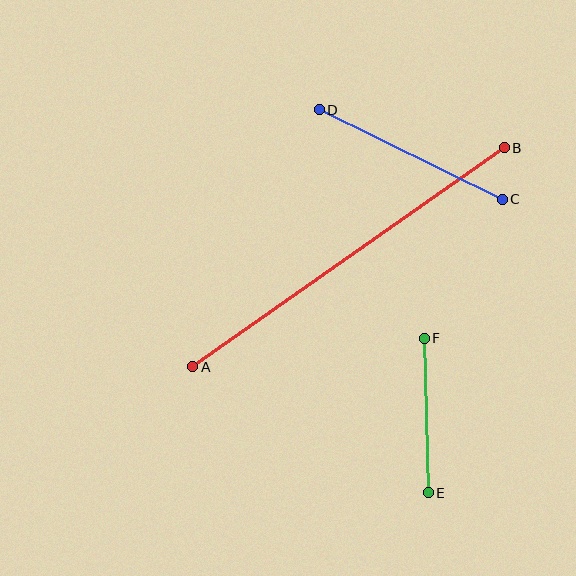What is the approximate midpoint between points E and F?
The midpoint is at approximately (426, 416) pixels.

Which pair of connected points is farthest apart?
Points A and B are farthest apart.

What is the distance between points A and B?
The distance is approximately 381 pixels.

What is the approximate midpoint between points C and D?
The midpoint is at approximately (411, 155) pixels.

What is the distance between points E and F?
The distance is approximately 155 pixels.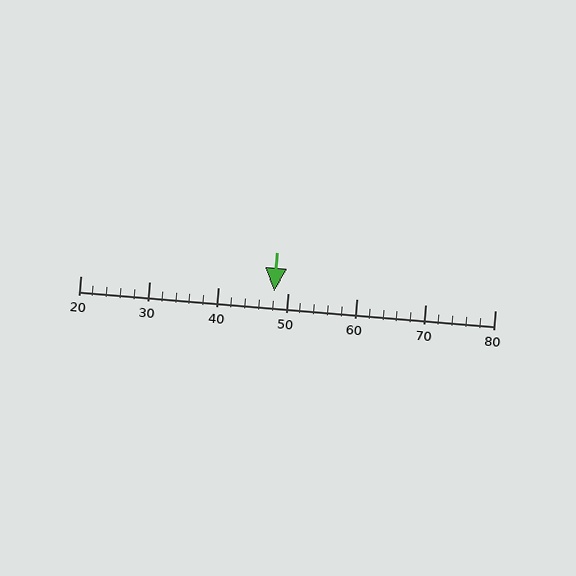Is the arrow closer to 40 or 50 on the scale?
The arrow is closer to 50.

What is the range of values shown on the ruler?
The ruler shows values from 20 to 80.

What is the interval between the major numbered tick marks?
The major tick marks are spaced 10 units apart.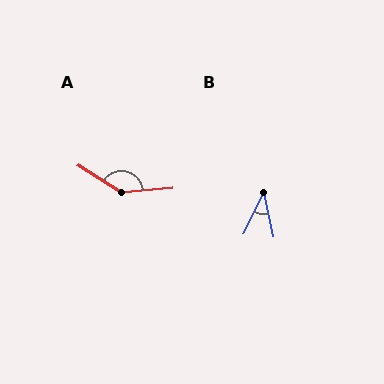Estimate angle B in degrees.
Approximately 37 degrees.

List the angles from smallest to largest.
B (37°), A (142°).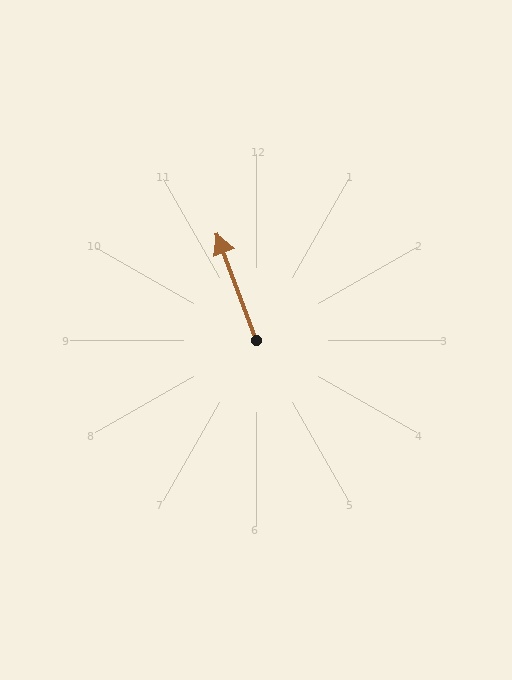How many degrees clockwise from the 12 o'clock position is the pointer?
Approximately 340 degrees.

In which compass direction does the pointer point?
North.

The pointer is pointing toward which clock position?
Roughly 11 o'clock.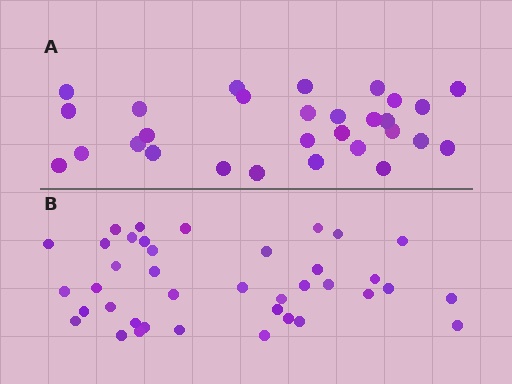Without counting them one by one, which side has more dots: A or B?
Region B (the bottom region) has more dots.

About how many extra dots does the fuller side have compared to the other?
Region B has roughly 10 or so more dots than region A.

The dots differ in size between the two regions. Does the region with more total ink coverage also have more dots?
No. Region A has more total ink coverage because its dots are larger, but region B actually contains more individual dots. Total area can be misleading — the number of items is what matters here.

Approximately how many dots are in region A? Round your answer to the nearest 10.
About 30 dots. (The exact count is 29, which rounds to 30.)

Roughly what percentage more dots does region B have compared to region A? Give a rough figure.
About 35% more.